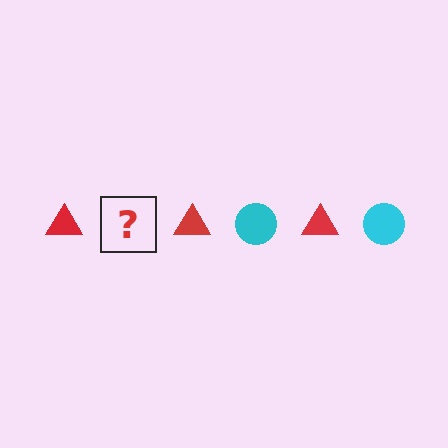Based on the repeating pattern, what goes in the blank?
The blank should be a cyan circle.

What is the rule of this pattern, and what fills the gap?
The rule is that the pattern alternates between red triangle and cyan circle. The gap should be filled with a cyan circle.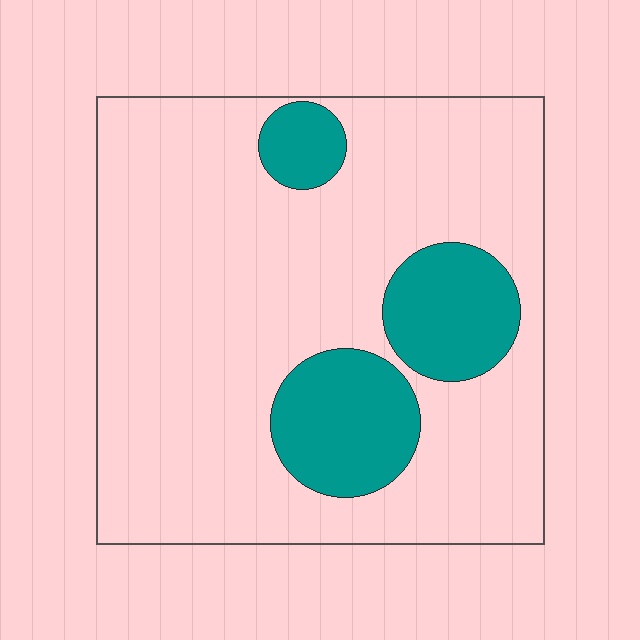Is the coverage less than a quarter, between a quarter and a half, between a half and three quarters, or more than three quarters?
Less than a quarter.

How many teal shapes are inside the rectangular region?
3.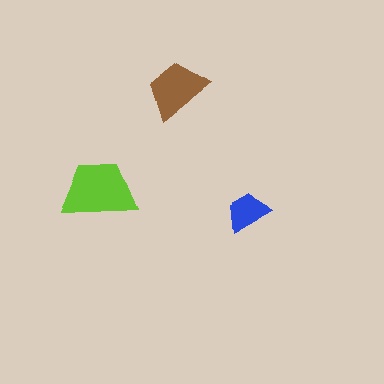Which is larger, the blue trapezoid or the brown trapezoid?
The brown one.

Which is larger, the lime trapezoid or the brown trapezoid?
The lime one.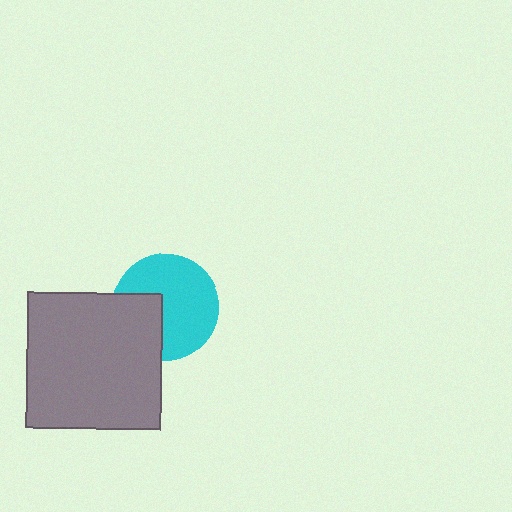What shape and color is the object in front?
The object in front is a gray square.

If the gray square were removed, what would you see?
You would see the complete cyan circle.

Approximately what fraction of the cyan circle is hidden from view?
Roughly 30% of the cyan circle is hidden behind the gray square.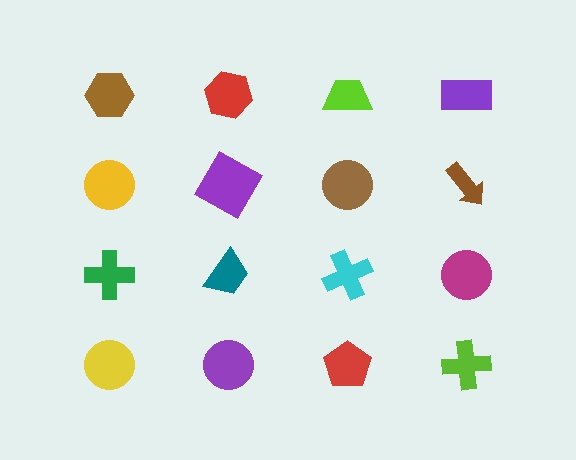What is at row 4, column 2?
A purple circle.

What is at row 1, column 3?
A lime trapezoid.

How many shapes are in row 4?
4 shapes.